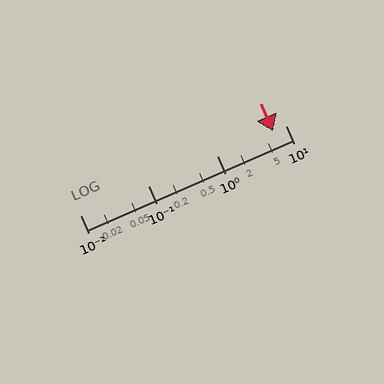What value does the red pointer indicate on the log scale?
The pointer indicates approximately 6.6.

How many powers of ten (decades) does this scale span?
The scale spans 3 decades, from 0.01 to 10.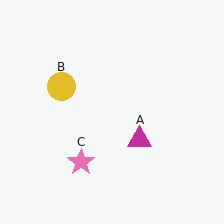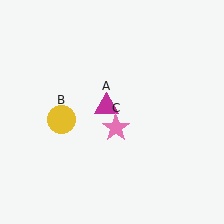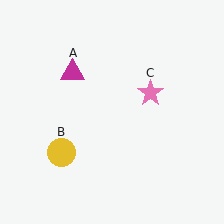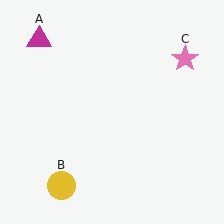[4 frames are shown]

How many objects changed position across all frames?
3 objects changed position: magenta triangle (object A), yellow circle (object B), pink star (object C).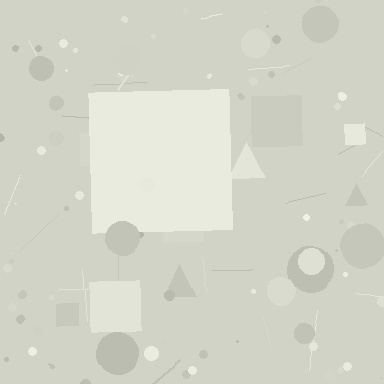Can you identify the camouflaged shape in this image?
The camouflaged shape is a square.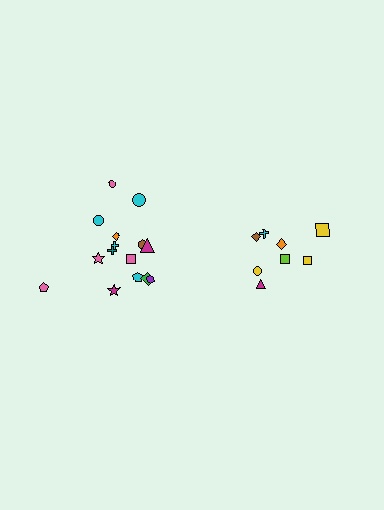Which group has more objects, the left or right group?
The left group.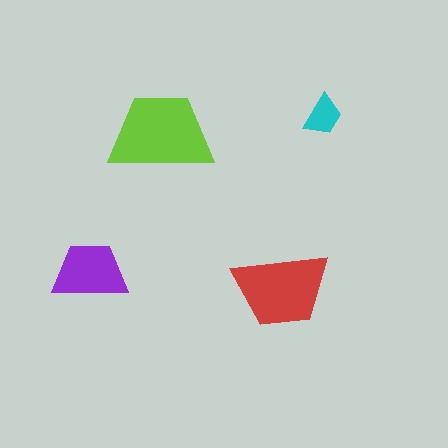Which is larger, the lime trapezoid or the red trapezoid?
The lime one.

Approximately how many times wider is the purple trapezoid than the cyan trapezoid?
About 2 times wider.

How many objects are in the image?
There are 4 objects in the image.